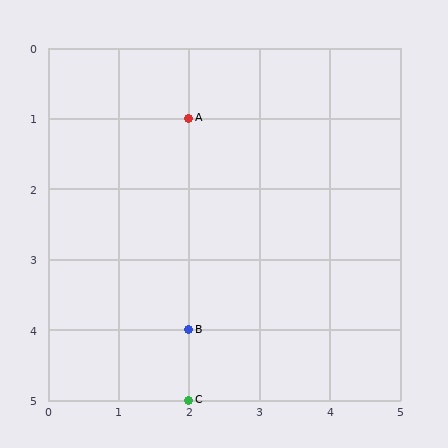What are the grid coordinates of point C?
Point C is at grid coordinates (2, 5).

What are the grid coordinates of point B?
Point B is at grid coordinates (2, 4).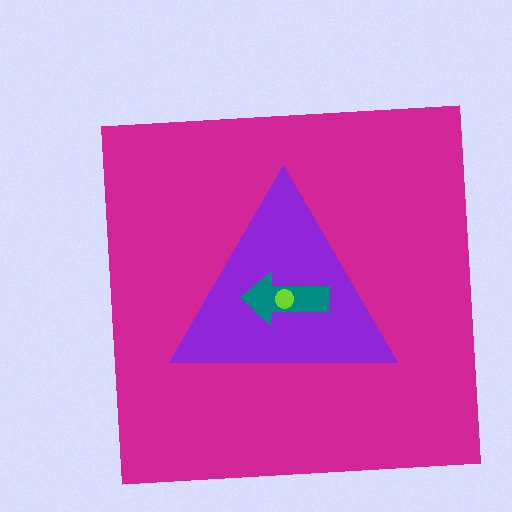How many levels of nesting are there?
4.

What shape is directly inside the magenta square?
The purple triangle.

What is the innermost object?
The lime circle.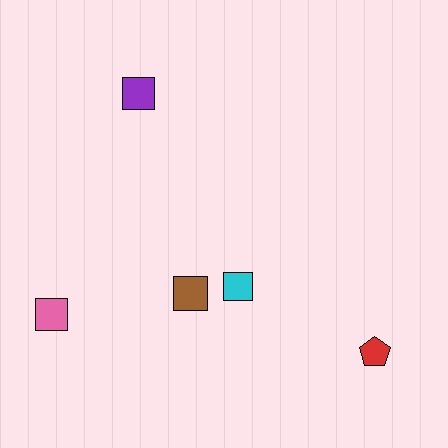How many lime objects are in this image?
There are no lime objects.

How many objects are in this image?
There are 5 objects.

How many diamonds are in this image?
There are no diamonds.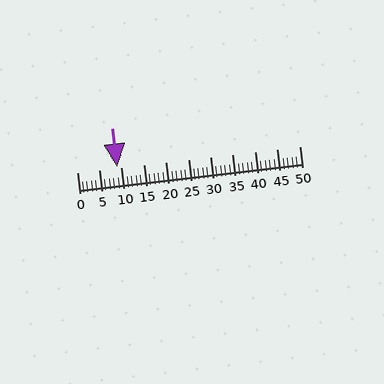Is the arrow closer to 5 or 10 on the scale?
The arrow is closer to 10.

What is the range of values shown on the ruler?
The ruler shows values from 0 to 50.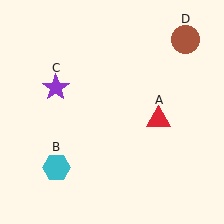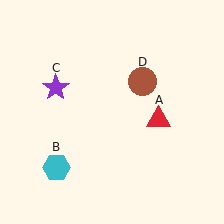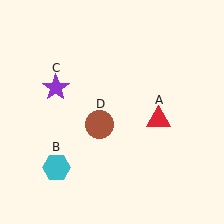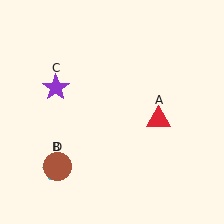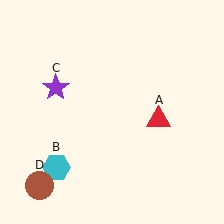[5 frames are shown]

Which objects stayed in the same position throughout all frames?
Red triangle (object A) and cyan hexagon (object B) and purple star (object C) remained stationary.